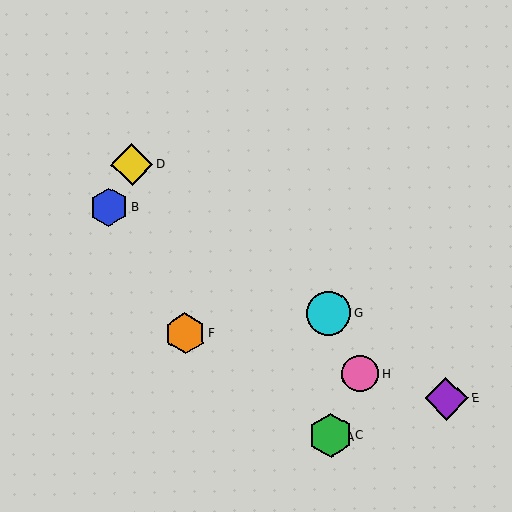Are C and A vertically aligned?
Yes, both are at x≈331.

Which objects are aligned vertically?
Objects A, C, G are aligned vertically.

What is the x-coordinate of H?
Object H is at x≈360.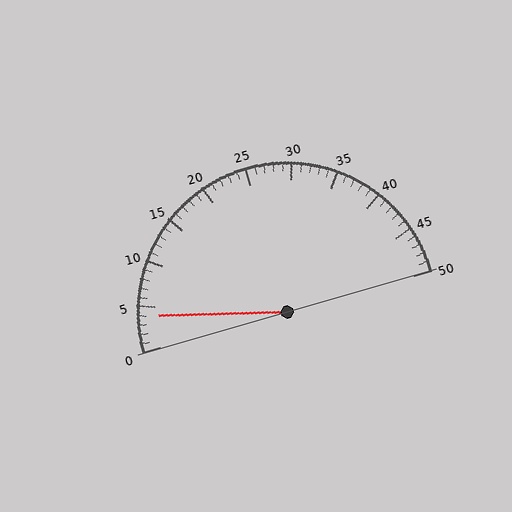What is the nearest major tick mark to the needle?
The nearest major tick mark is 5.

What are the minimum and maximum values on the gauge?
The gauge ranges from 0 to 50.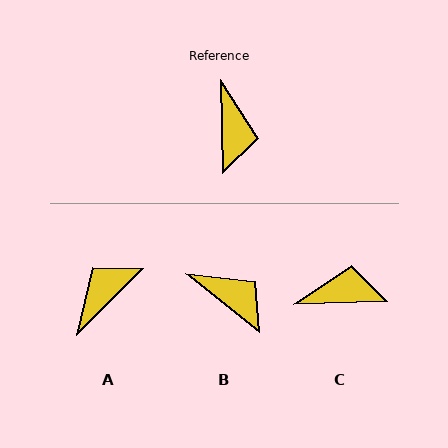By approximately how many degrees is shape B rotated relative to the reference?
Approximately 50 degrees counter-clockwise.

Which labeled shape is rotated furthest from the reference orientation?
A, about 134 degrees away.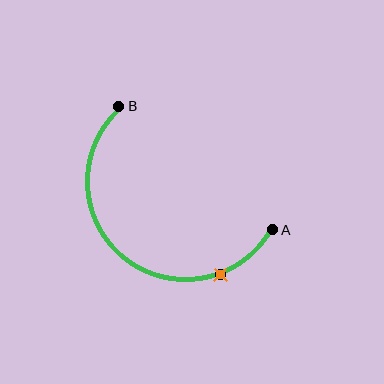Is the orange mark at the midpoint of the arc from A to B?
No. The orange mark lies on the arc but is closer to endpoint A. The arc midpoint would be at the point on the curve equidistant along the arc from both A and B.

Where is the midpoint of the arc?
The arc midpoint is the point on the curve farthest from the straight line joining A and B. It sits below and to the left of that line.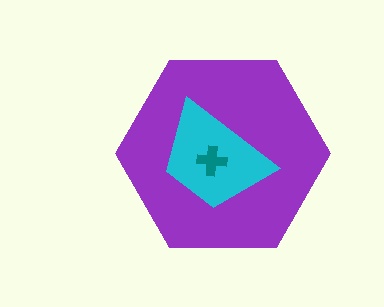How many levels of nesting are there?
3.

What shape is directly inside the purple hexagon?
The cyan trapezoid.